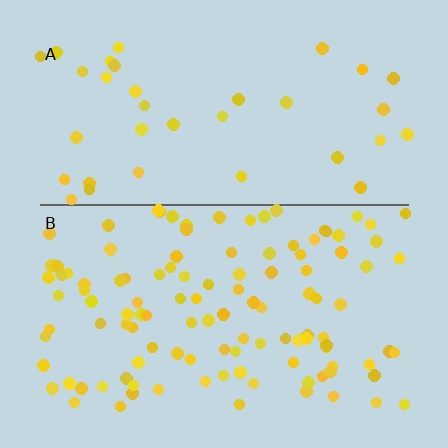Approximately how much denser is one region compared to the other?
Approximately 3.0× — region B over region A.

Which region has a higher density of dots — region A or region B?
B (the bottom).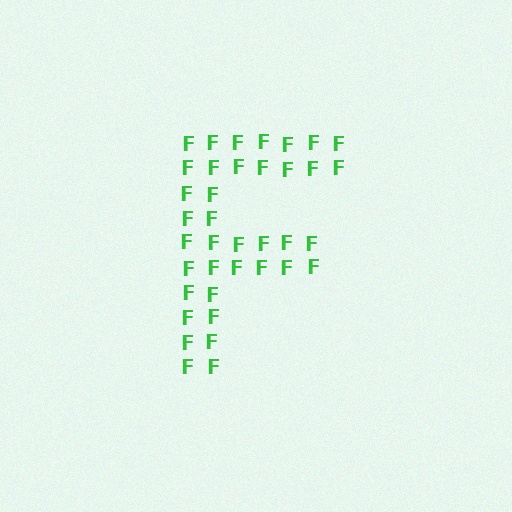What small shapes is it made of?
It is made of small letter F's.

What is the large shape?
The large shape is the letter F.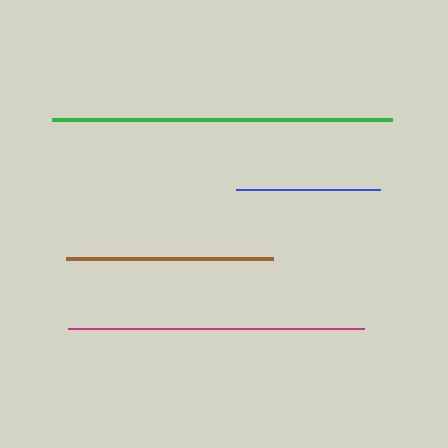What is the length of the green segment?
The green segment is approximately 340 pixels long.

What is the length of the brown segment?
The brown segment is approximately 207 pixels long.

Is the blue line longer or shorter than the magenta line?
The magenta line is longer than the blue line.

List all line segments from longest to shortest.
From longest to shortest: green, magenta, brown, blue.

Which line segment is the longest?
The green line is the longest at approximately 340 pixels.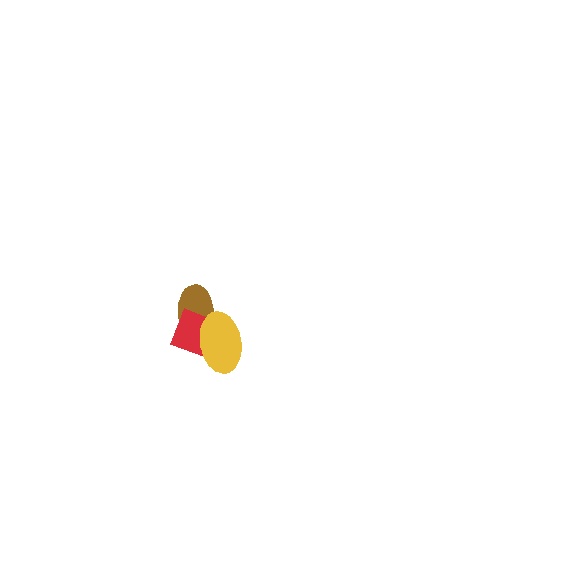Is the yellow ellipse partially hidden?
No, no other shape covers it.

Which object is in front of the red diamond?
The yellow ellipse is in front of the red diamond.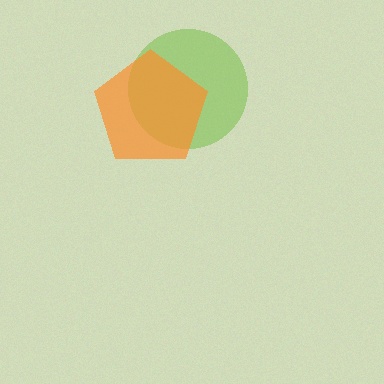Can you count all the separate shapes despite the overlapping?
Yes, there are 2 separate shapes.